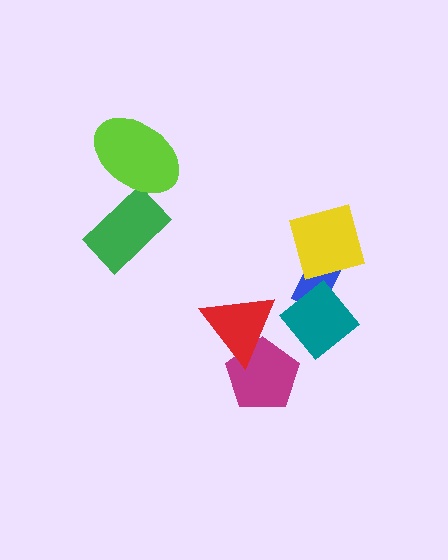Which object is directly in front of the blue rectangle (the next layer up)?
The yellow diamond is directly in front of the blue rectangle.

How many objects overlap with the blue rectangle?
2 objects overlap with the blue rectangle.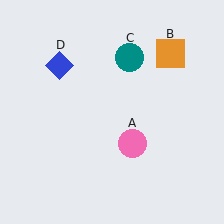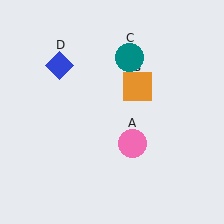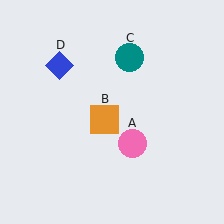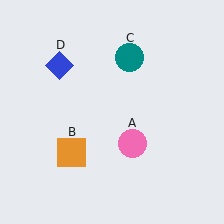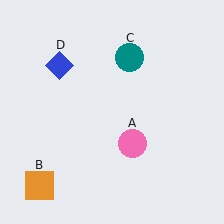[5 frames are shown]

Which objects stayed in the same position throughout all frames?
Pink circle (object A) and teal circle (object C) and blue diamond (object D) remained stationary.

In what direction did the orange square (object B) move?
The orange square (object B) moved down and to the left.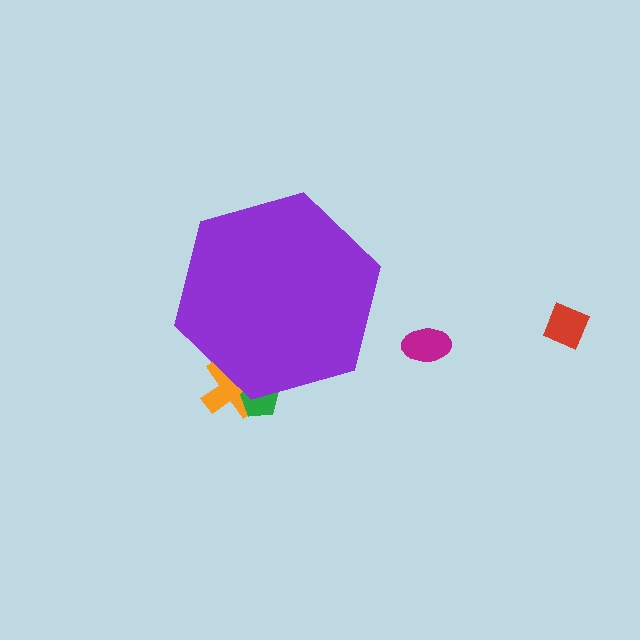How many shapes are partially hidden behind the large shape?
2 shapes are partially hidden.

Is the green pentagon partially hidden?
Yes, the green pentagon is partially hidden behind the purple hexagon.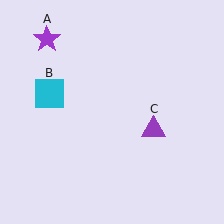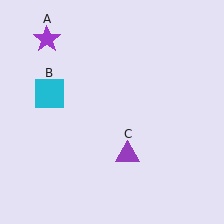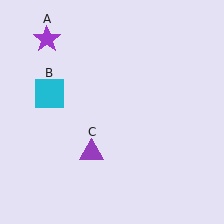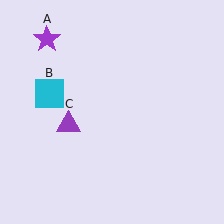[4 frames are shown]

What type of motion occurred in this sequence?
The purple triangle (object C) rotated clockwise around the center of the scene.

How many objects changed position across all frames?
1 object changed position: purple triangle (object C).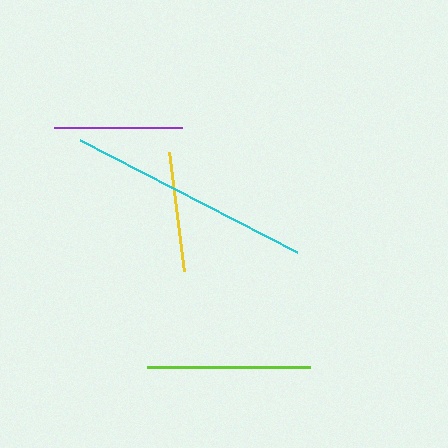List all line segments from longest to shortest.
From longest to shortest: cyan, lime, purple, yellow.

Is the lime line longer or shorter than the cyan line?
The cyan line is longer than the lime line.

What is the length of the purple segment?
The purple segment is approximately 128 pixels long.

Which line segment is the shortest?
The yellow line is the shortest at approximately 120 pixels.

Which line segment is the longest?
The cyan line is the longest at approximately 244 pixels.